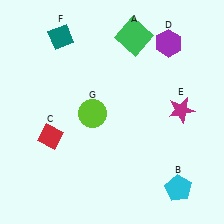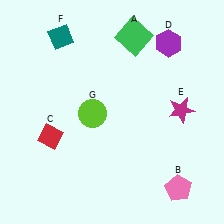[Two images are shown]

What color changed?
The pentagon (B) changed from cyan in Image 1 to pink in Image 2.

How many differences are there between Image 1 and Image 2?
There is 1 difference between the two images.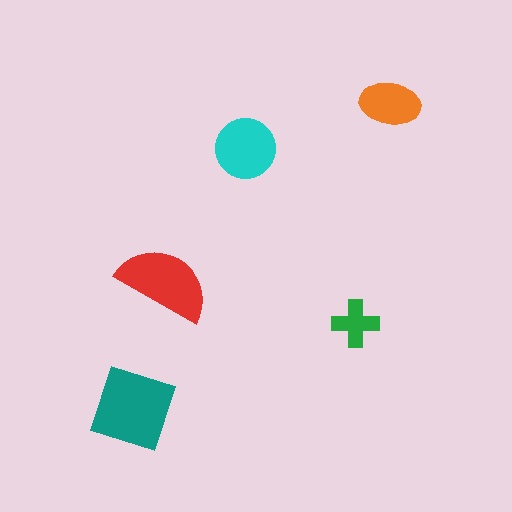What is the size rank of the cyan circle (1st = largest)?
3rd.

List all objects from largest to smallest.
The teal diamond, the red semicircle, the cyan circle, the orange ellipse, the green cross.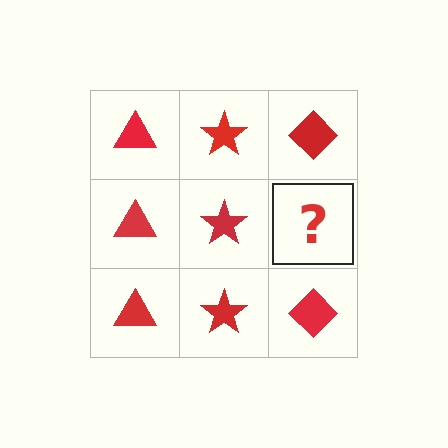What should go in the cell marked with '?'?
The missing cell should contain a red diamond.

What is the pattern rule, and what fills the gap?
The rule is that each column has a consistent shape. The gap should be filled with a red diamond.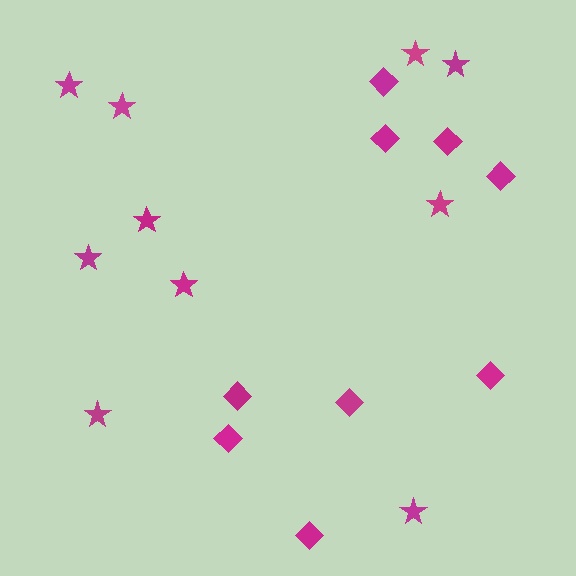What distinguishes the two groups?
There are 2 groups: one group of stars (10) and one group of diamonds (9).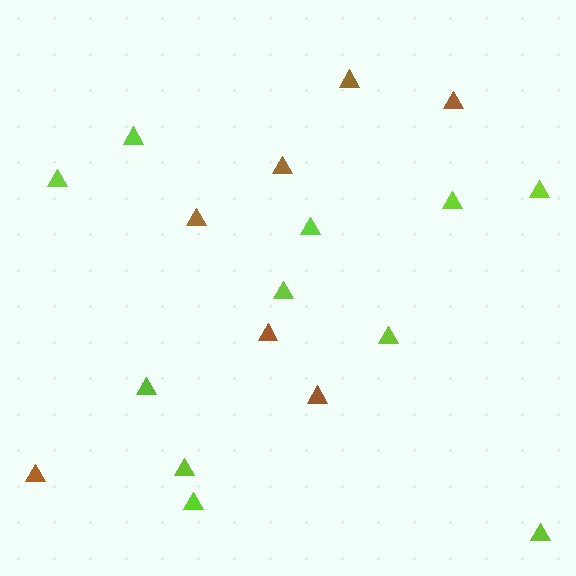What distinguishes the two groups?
There are 2 groups: one group of brown triangles (7) and one group of lime triangles (11).